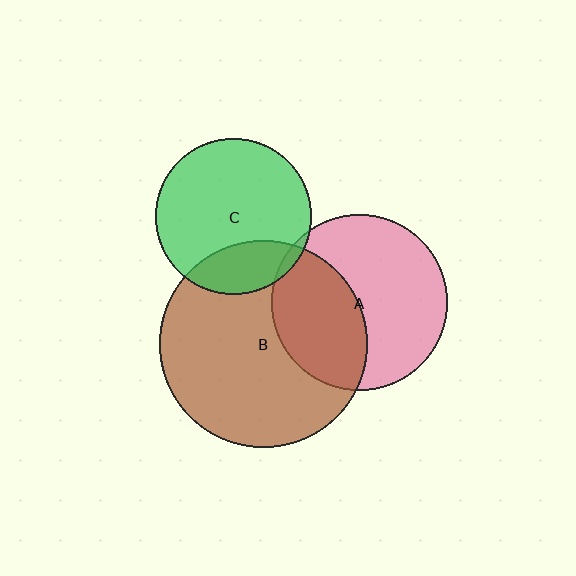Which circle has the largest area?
Circle B (brown).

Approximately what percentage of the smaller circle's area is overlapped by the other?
Approximately 40%.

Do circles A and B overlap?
Yes.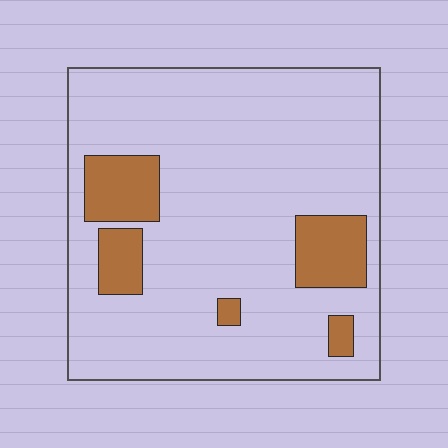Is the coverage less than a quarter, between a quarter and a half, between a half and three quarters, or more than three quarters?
Less than a quarter.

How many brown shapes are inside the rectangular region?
5.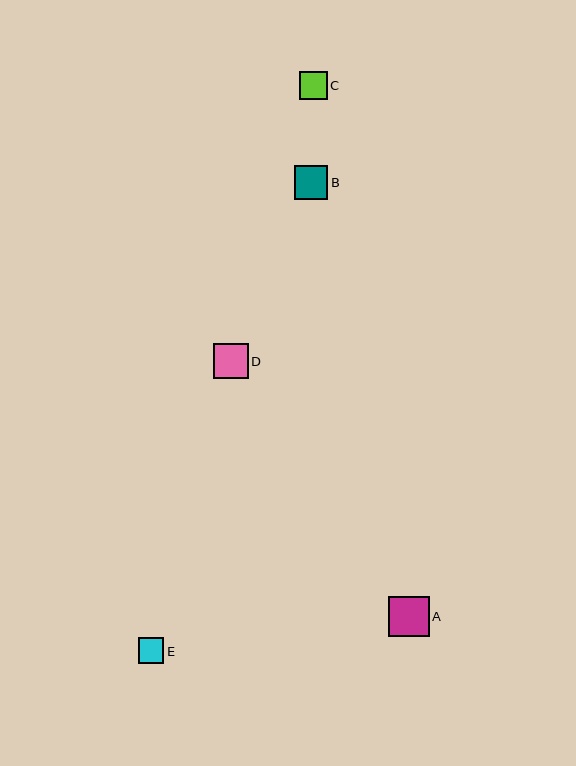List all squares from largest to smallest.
From largest to smallest: A, D, B, C, E.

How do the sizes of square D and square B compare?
Square D and square B are approximately the same size.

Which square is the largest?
Square A is the largest with a size of approximately 40 pixels.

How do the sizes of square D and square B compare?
Square D and square B are approximately the same size.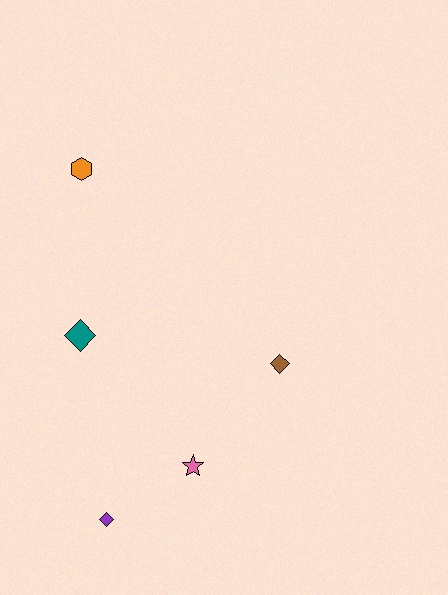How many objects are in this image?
There are 5 objects.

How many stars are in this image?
There is 1 star.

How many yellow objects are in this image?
There are no yellow objects.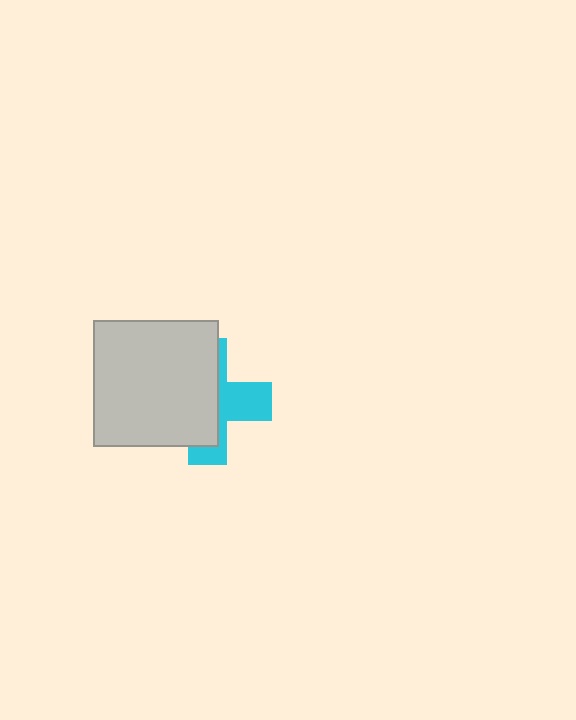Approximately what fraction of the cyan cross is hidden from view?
Roughly 61% of the cyan cross is hidden behind the light gray square.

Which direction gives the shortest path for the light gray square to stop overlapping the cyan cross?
Moving left gives the shortest separation.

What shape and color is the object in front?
The object in front is a light gray square.